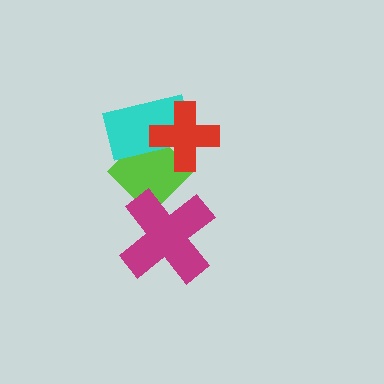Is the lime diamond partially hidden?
Yes, it is partially covered by another shape.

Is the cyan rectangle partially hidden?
Yes, it is partially covered by another shape.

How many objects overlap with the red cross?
2 objects overlap with the red cross.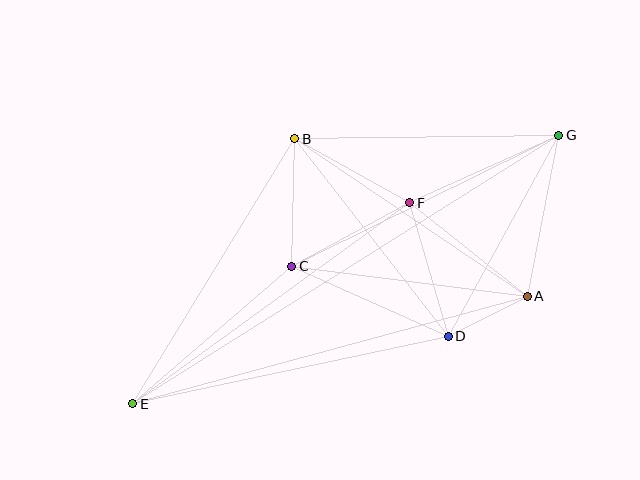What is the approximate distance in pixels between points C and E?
The distance between C and E is approximately 210 pixels.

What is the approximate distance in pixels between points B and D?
The distance between B and D is approximately 250 pixels.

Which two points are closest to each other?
Points A and D are closest to each other.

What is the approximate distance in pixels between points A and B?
The distance between A and B is approximately 281 pixels.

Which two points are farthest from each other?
Points E and G are farthest from each other.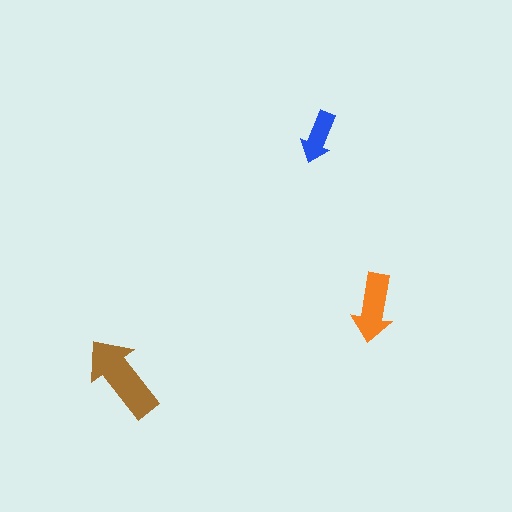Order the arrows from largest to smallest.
the brown one, the orange one, the blue one.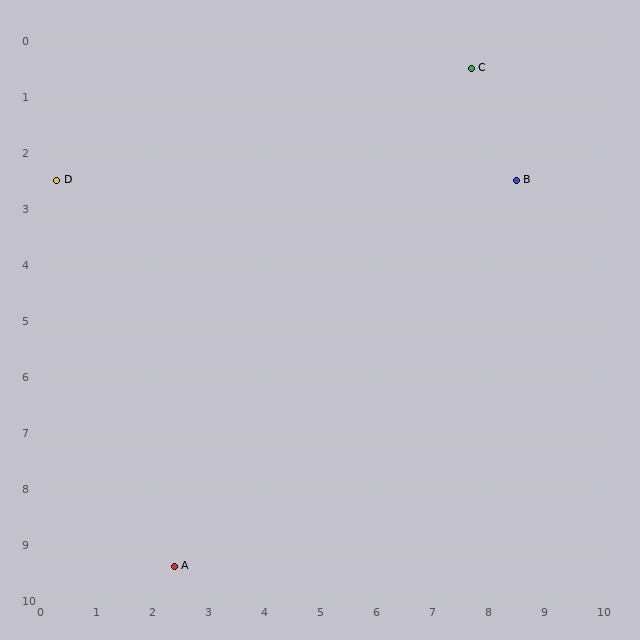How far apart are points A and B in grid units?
Points A and B are about 9.2 grid units apart.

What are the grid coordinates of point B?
Point B is at approximately (8.5, 2.5).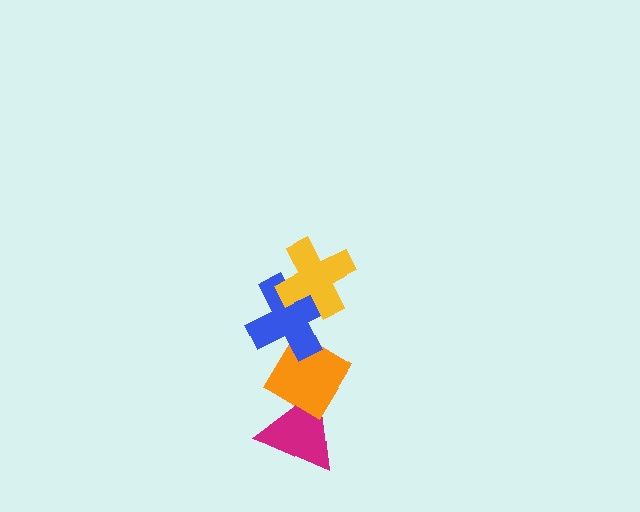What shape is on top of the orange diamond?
The blue cross is on top of the orange diamond.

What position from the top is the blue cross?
The blue cross is 2nd from the top.